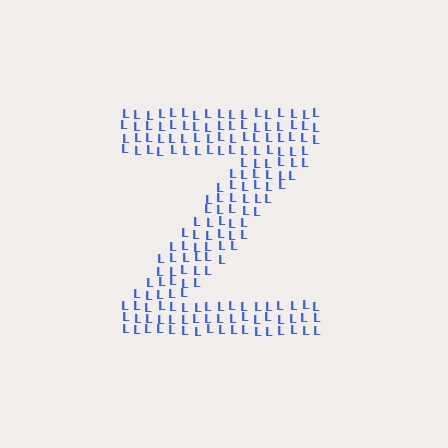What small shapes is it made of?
It is made of small letter L's.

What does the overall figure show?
The overall figure shows the letter Z.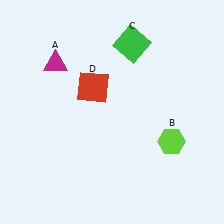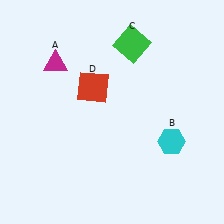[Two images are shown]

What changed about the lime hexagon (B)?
In Image 1, B is lime. In Image 2, it changed to cyan.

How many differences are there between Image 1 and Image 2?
There is 1 difference between the two images.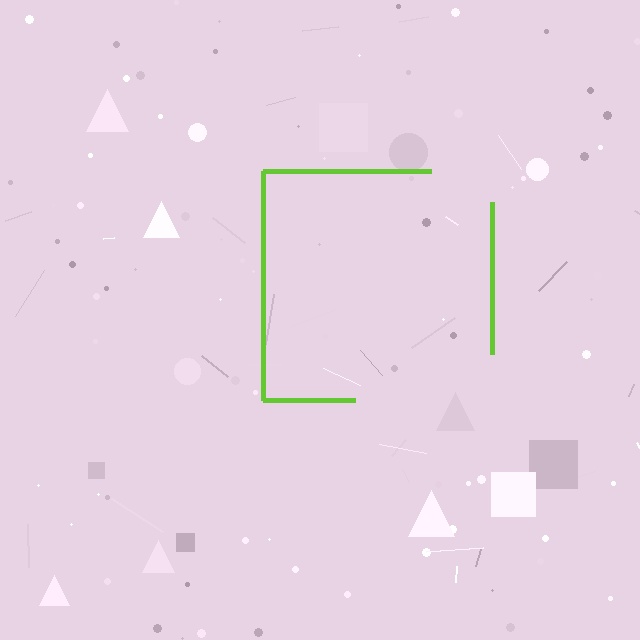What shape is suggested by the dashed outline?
The dashed outline suggests a square.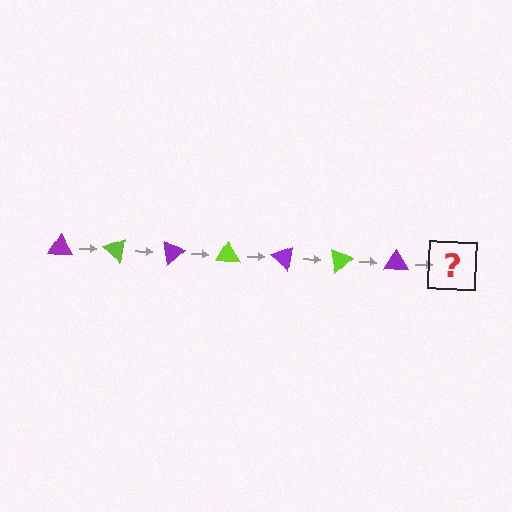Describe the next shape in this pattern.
It should be a lime triangle, rotated 280 degrees from the start.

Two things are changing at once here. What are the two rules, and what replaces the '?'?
The two rules are that it rotates 40 degrees each step and the color cycles through purple and lime. The '?' should be a lime triangle, rotated 280 degrees from the start.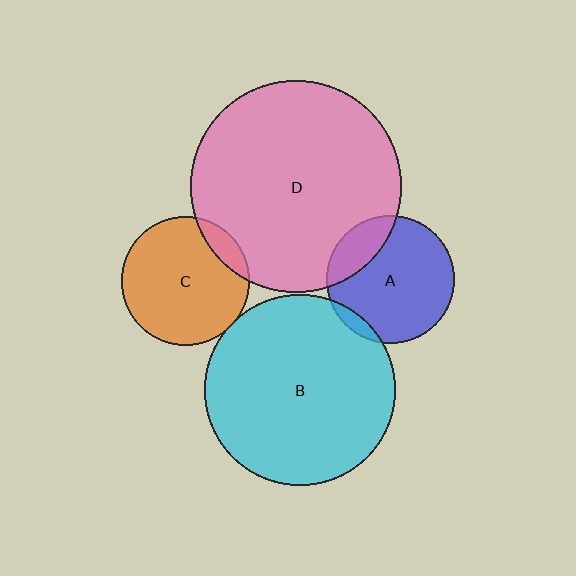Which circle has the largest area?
Circle D (pink).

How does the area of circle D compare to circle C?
Approximately 2.7 times.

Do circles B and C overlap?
Yes.